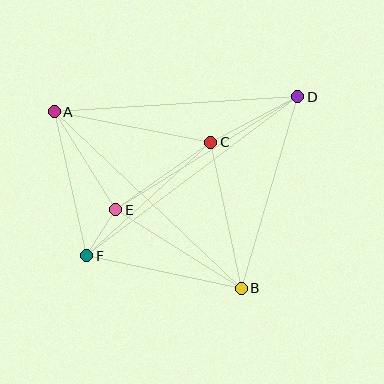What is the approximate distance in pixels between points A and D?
The distance between A and D is approximately 244 pixels.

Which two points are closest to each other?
Points E and F are closest to each other.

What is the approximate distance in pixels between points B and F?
The distance between B and F is approximately 158 pixels.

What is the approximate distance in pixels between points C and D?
The distance between C and D is approximately 98 pixels.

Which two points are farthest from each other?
Points D and F are farthest from each other.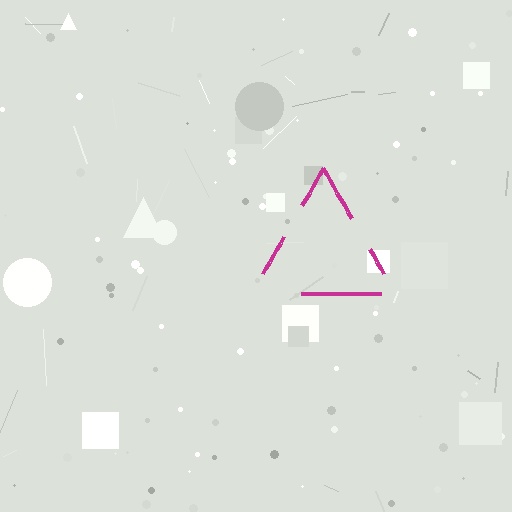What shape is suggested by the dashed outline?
The dashed outline suggests a triangle.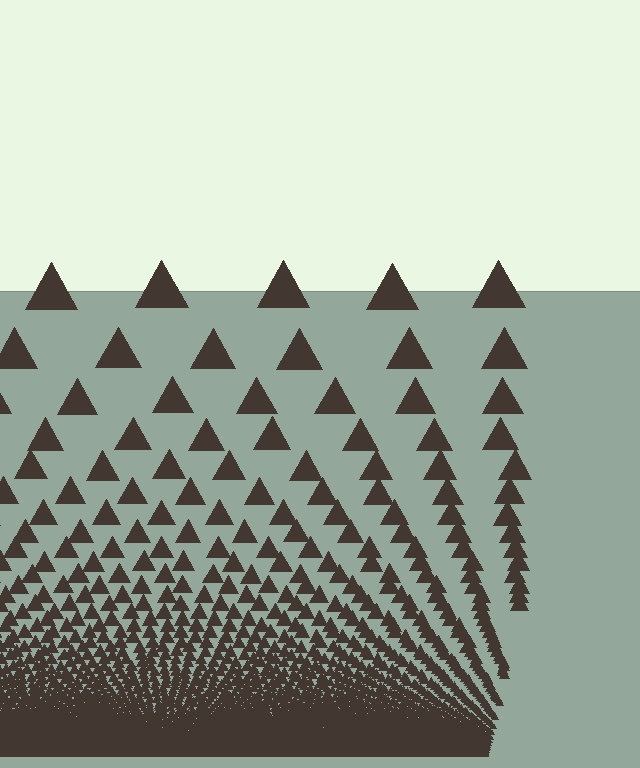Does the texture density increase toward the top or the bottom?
Density increases toward the bottom.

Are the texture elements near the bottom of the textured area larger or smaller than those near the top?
Smaller. The gradient is inverted — elements near the bottom are smaller and denser.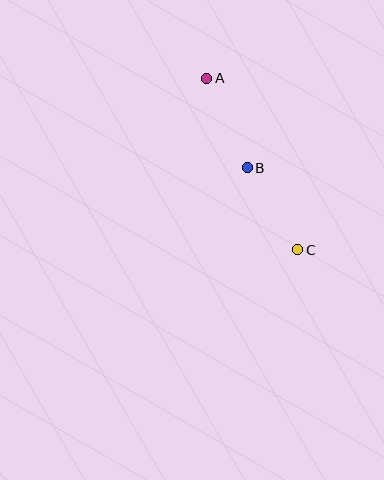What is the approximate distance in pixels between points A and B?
The distance between A and B is approximately 98 pixels.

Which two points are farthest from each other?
Points A and C are farthest from each other.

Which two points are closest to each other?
Points B and C are closest to each other.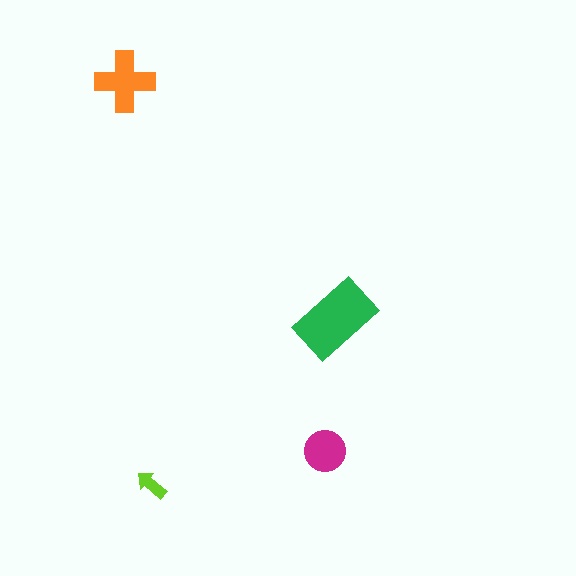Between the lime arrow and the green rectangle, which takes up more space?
The green rectangle.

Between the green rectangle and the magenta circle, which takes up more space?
The green rectangle.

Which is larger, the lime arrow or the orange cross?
The orange cross.